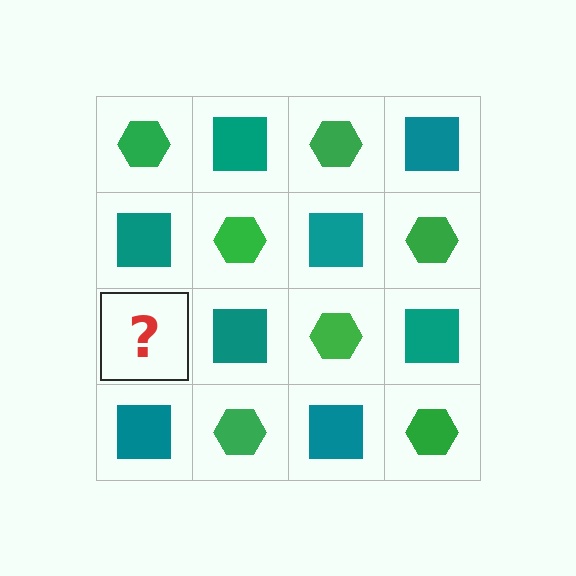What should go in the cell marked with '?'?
The missing cell should contain a green hexagon.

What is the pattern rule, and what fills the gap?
The rule is that it alternates green hexagon and teal square in a checkerboard pattern. The gap should be filled with a green hexagon.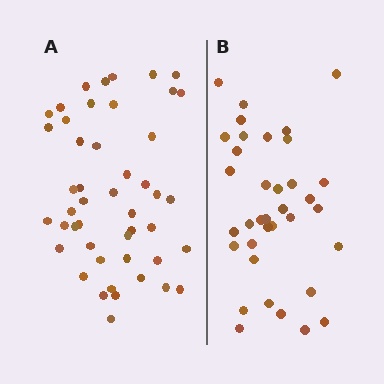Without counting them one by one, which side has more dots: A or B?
Region A (the left region) has more dots.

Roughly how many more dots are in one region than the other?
Region A has roughly 12 or so more dots than region B.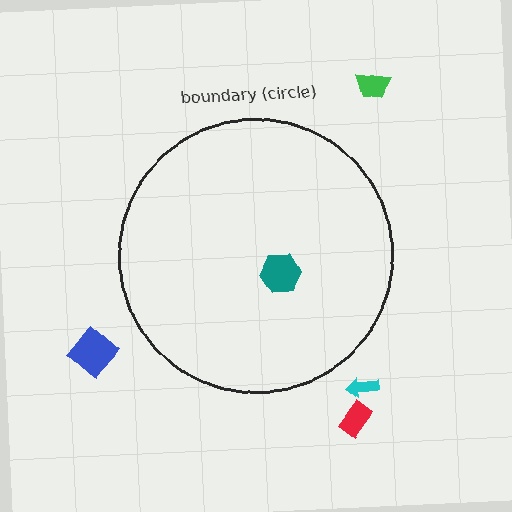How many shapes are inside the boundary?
1 inside, 4 outside.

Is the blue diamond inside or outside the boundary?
Outside.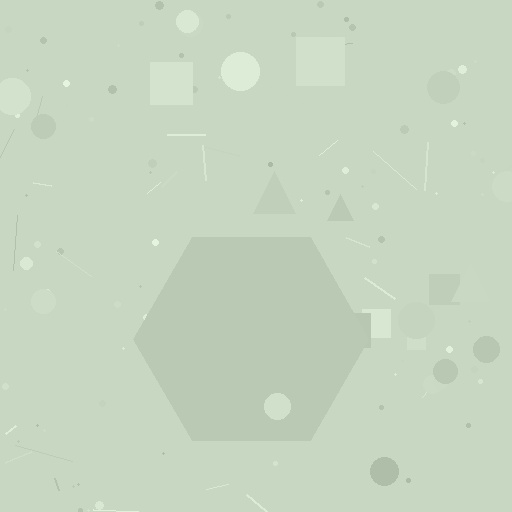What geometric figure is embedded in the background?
A hexagon is embedded in the background.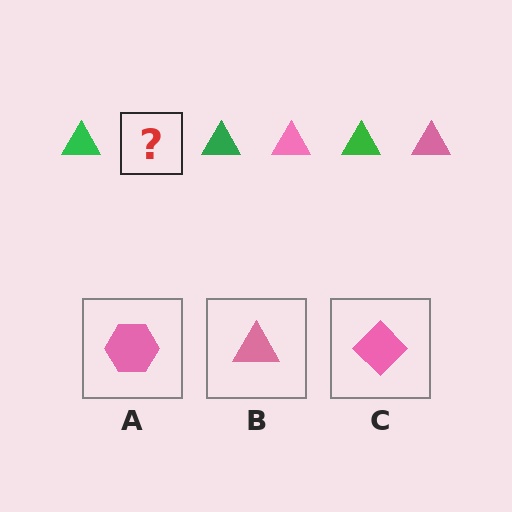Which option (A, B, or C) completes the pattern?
B.